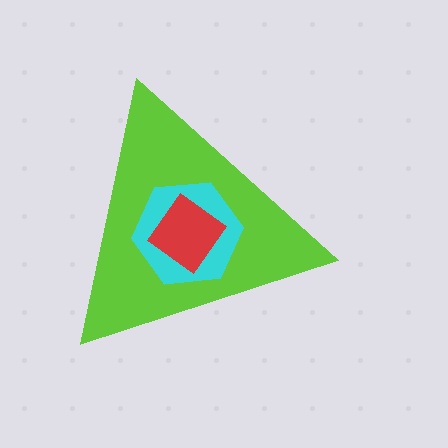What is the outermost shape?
The lime triangle.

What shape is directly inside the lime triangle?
The cyan hexagon.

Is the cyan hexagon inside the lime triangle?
Yes.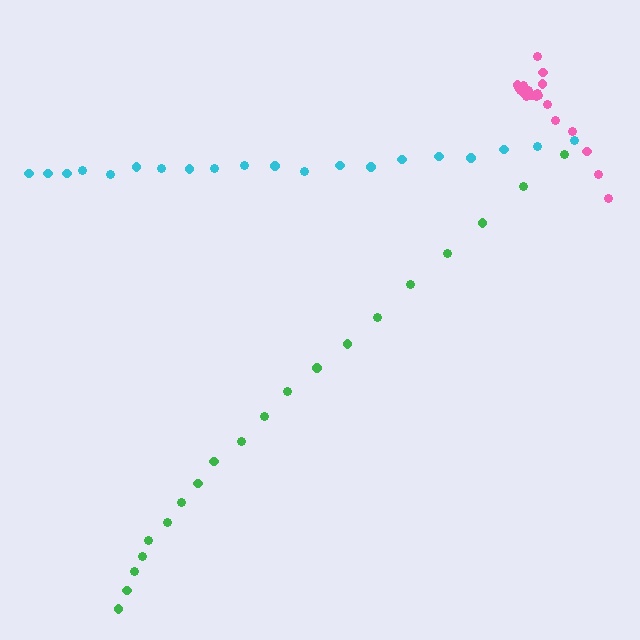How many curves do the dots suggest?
There are 3 distinct paths.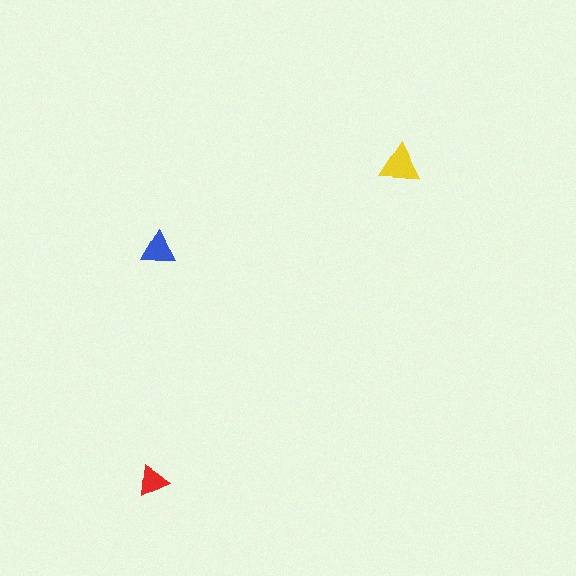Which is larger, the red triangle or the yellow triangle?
The yellow one.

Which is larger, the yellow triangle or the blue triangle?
The yellow one.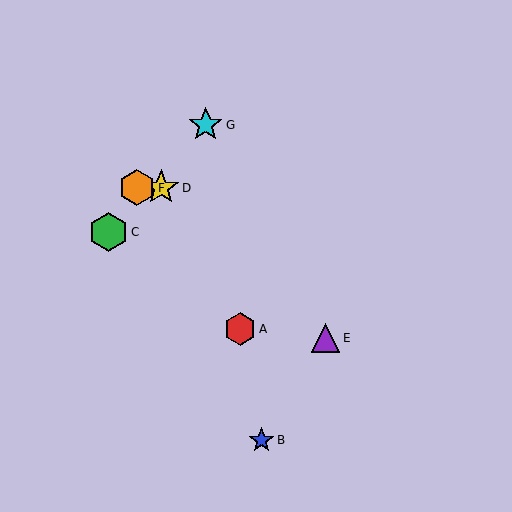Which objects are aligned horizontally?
Objects D, F are aligned horizontally.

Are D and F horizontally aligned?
Yes, both are at y≈188.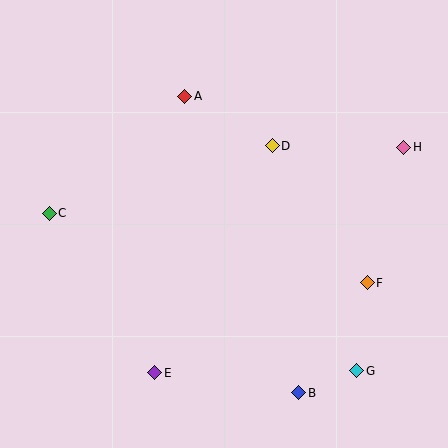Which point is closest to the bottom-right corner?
Point G is closest to the bottom-right corner.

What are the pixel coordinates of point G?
Point G is at (357, 371).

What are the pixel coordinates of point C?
Point C is at (49, 213).